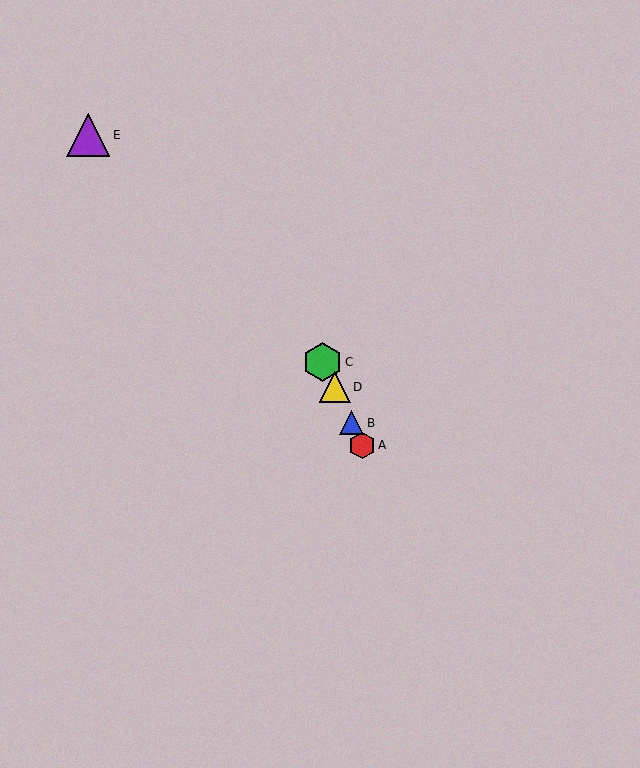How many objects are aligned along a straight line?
4 objects (A, B, C, D) are aligned along a straight line.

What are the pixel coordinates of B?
Object B is at (351, 423).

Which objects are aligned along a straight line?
Objects A, B, C, D are aligned along a straight line.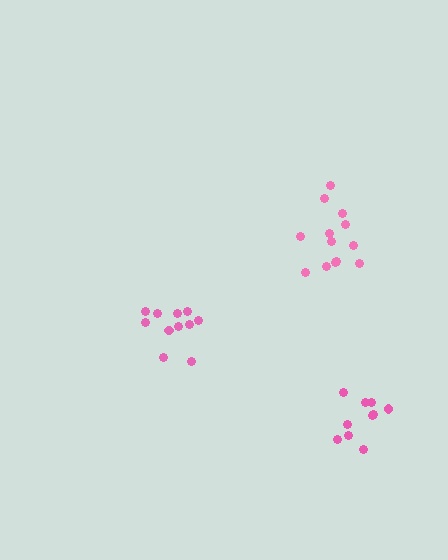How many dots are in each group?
Group 1: 12 dots, Group 2: 10 dots, Group 3: 13 dots (35 total).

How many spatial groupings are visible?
There are 3 spatial groupings.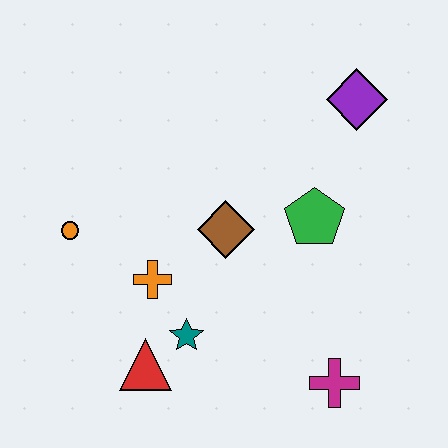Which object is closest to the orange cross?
The teal star is closest to the orange cross.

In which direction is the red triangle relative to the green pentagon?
The red triangle is to the left of the green pentagon.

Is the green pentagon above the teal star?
Yes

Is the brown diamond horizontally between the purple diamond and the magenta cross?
No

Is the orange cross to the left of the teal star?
Yes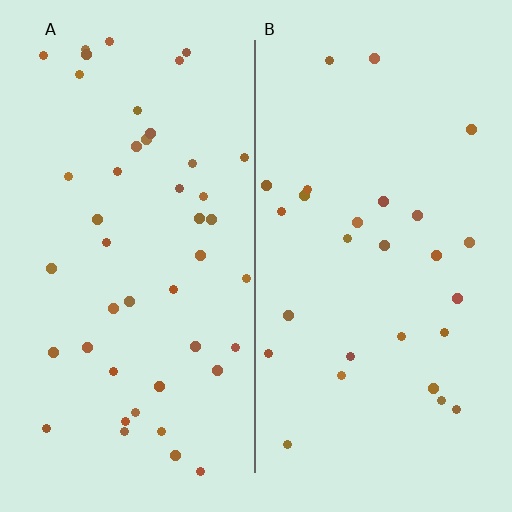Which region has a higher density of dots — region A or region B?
A (the left).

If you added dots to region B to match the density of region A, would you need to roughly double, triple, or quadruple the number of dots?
Approximately double.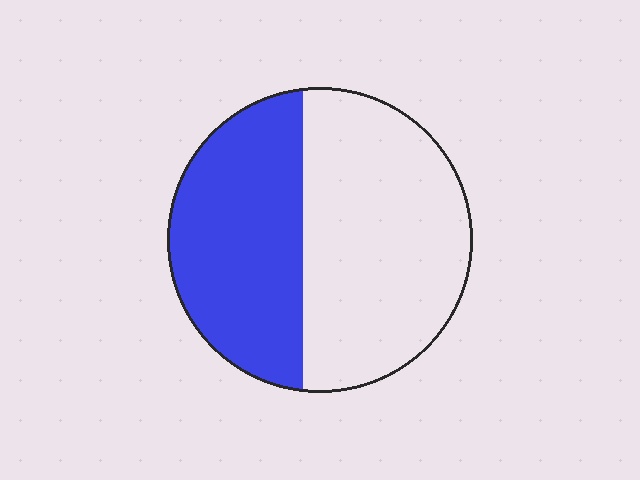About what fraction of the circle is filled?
About two fifths (2/5).